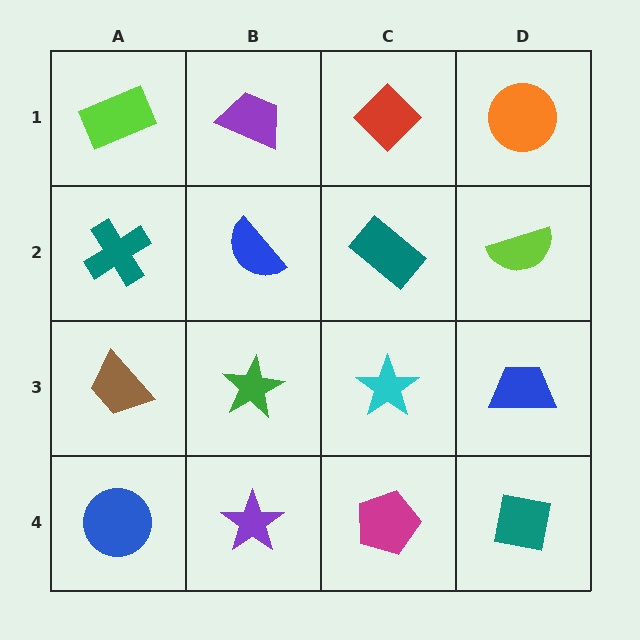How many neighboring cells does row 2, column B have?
4.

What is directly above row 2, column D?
An orange circle.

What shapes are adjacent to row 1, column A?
A teal cross (row 2, column A), a purple trapezoid (row 1, column B).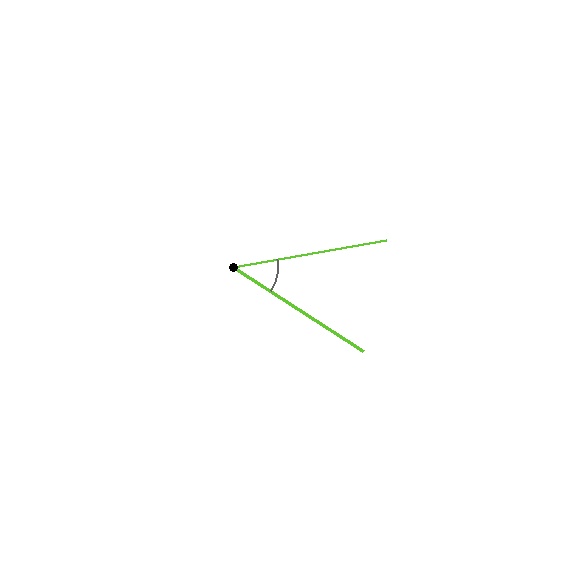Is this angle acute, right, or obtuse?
It is acute.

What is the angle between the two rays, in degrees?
Approximately 43 degrees.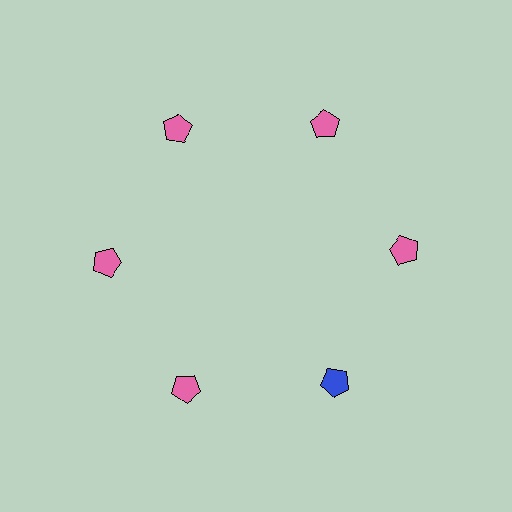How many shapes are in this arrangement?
There are 6 shapes arranged in a ring pattern.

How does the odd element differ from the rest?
It has a different color: blue instead of pink.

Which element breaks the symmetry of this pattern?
The blue pentagon at roughly the 5 o'clock position breaks the symmetry. All other shapes are pink pentagons.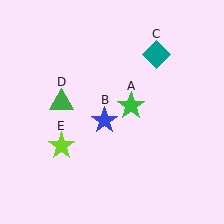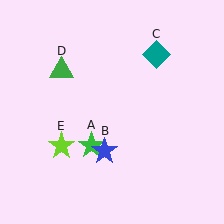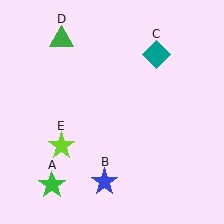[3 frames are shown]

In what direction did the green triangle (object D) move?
The green triangle (object D) moved up.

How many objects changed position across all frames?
3 objects changed position: green star (object A), blue star (object B), green triangle (object D).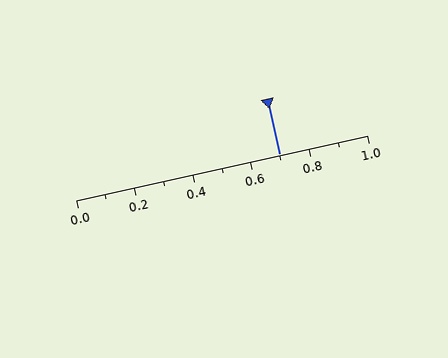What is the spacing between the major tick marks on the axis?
The major ticks are spaced 0.2 apart.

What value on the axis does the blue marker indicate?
The marker indicates approximately 0.7.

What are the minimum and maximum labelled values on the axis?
The axis runs from 0.0 to 1.0.